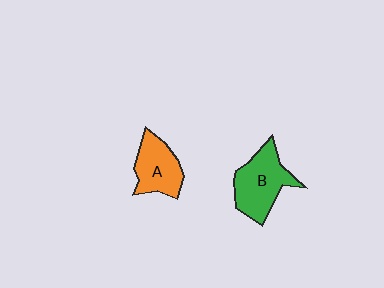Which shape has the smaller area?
Shape A (orange).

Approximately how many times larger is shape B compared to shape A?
Approximately 1.3 times.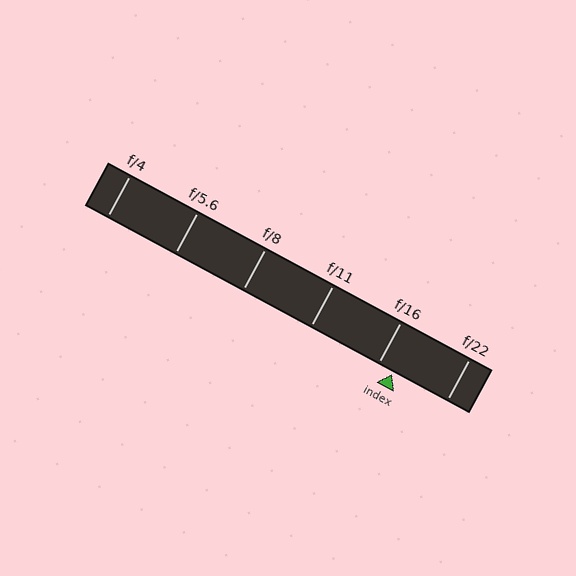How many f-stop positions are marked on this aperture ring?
There are 6 f-stop positions marked.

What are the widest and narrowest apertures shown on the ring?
The widest aperture shown is f/4 and the narrowest is f/22.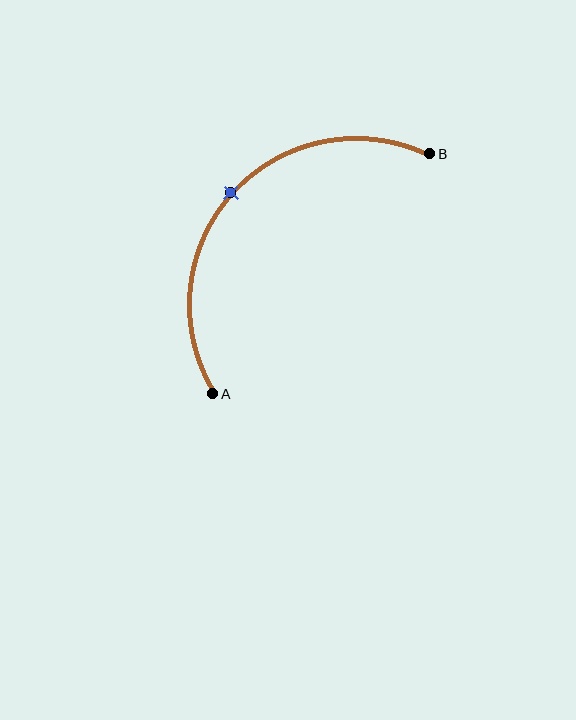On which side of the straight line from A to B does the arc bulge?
The arc bulges above and to the left of the straight line connecting A and B.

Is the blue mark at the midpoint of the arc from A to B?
Yes. The blue mark lies on the arc at equal arc-length from both A and B — it is the arc midpoint.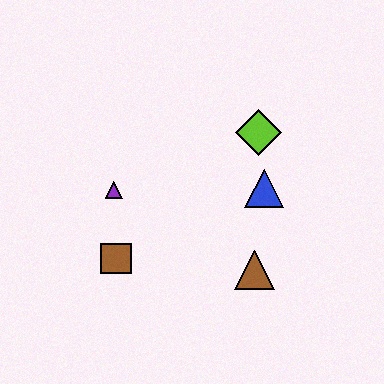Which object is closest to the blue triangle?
The lime diamond is closest to the blue triangle.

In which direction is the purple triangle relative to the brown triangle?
The purple triangle is to the left of the brown triangle.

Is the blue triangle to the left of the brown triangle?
No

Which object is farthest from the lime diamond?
The brown square is farthest from the lime diamond.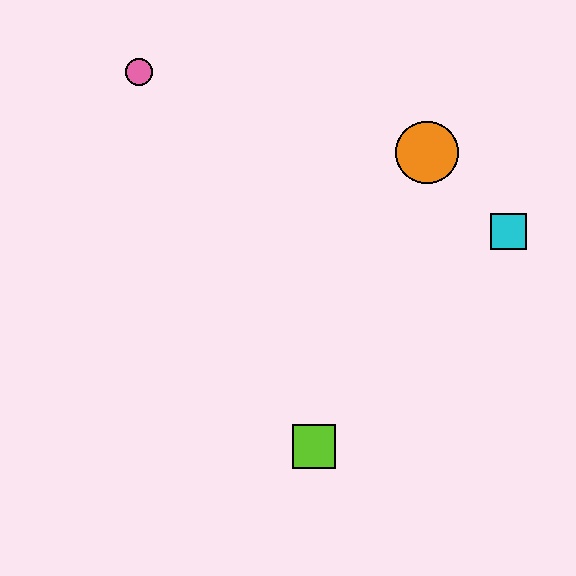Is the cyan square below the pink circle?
Yes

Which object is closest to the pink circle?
The orange circle is closest to the pink circle.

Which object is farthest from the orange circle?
The lime square is farthest from the orange circle.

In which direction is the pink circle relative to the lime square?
The pink circle is above the lime square.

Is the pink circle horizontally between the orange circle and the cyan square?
No